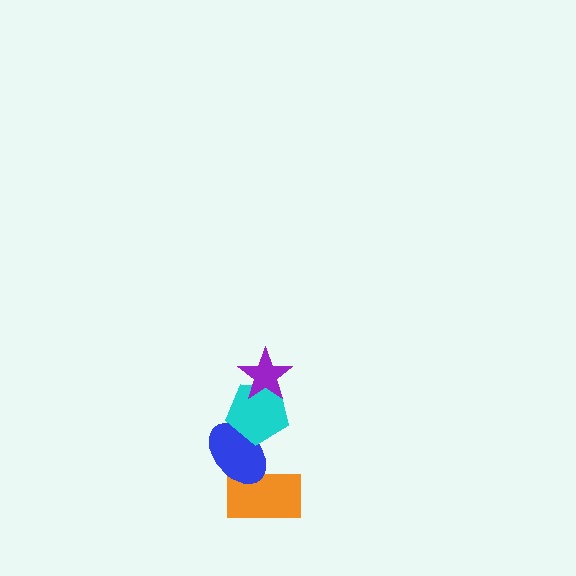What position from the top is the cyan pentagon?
The cyan pentagon is 2nd from the top.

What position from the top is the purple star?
The purple star is 1st from the top.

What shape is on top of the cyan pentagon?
The purple star is on top of the cyan pentagon.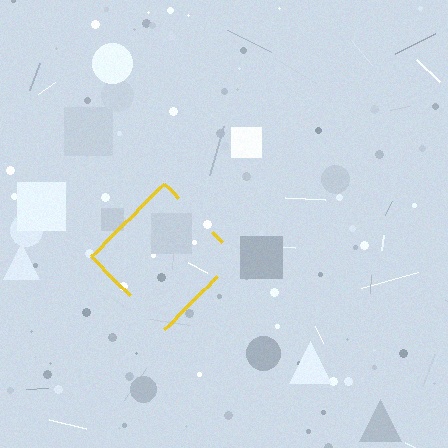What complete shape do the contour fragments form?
The contour fragments form a diamond.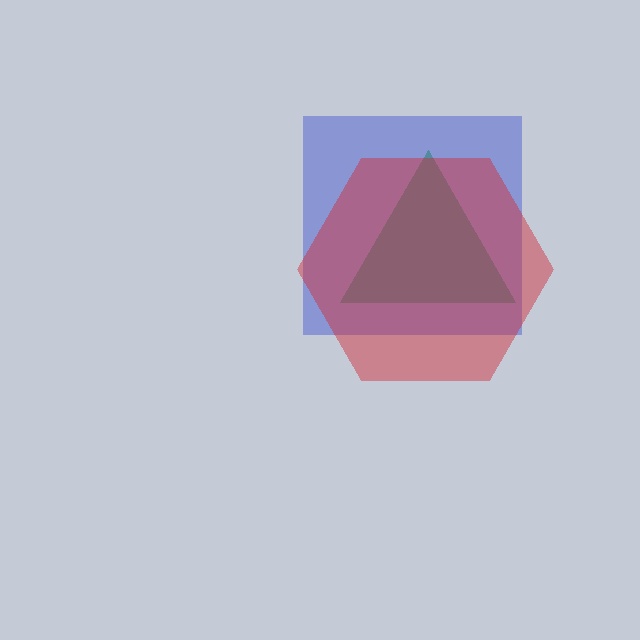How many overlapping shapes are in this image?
There are 3 overlapping shapes in the image.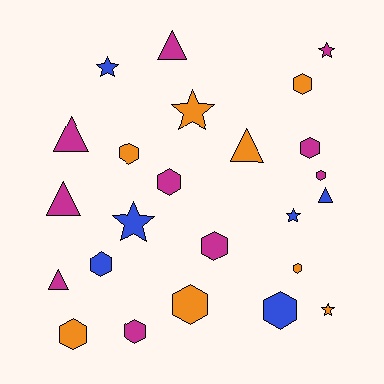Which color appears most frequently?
Magenta, with 10 objects.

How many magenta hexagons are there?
There are 5 magenta hexagons.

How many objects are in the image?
There are 24 objects.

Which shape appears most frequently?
Hexagon, with 12 objects.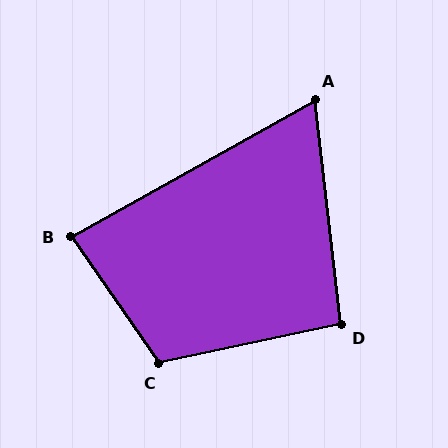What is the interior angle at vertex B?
Approximately 84 degrees (acute).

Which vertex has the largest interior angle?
C, at approximately 113 degrees.